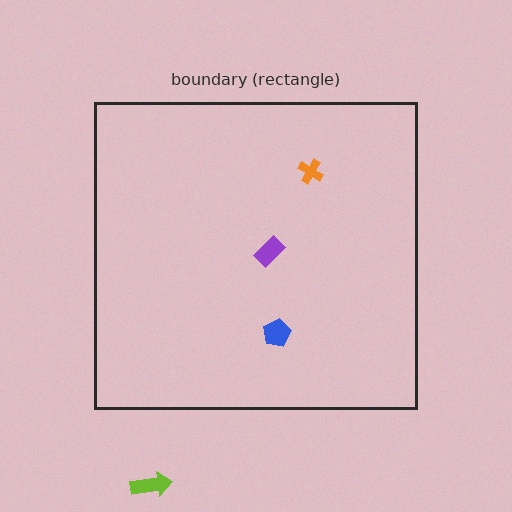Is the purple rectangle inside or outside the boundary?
Inside.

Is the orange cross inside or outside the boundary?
Inside.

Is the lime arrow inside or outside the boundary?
Outside.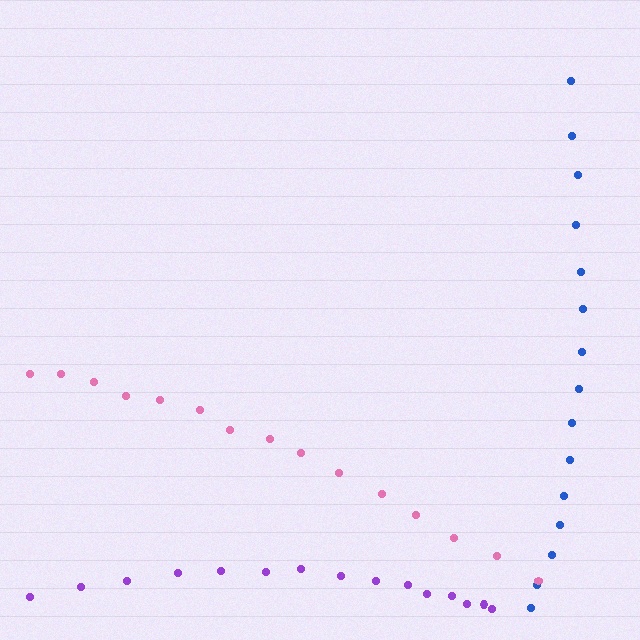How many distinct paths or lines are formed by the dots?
There are 3 distinct paths.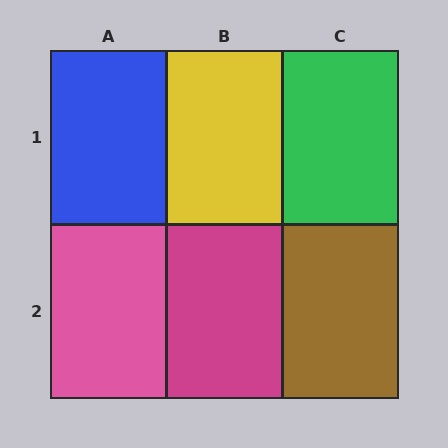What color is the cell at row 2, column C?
Brown.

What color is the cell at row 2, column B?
Magenta.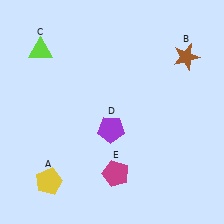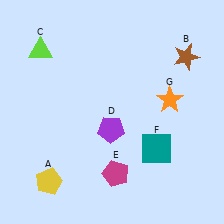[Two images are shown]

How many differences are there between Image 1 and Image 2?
There are 2 differences between the two images.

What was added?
A teal square (F), an orange star (G) were added in Image 2.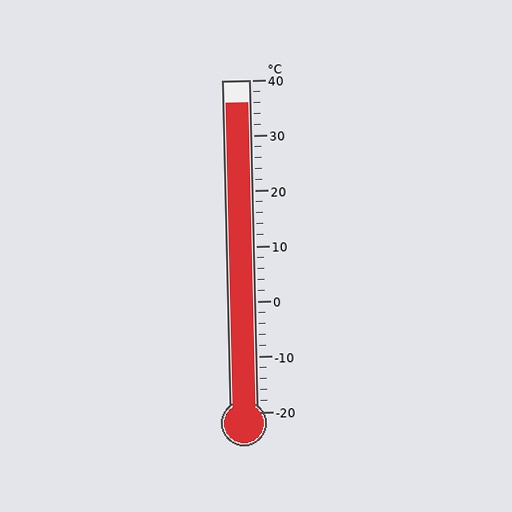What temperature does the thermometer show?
The thermometer shows approximately 36°C.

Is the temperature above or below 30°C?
The temperature is above 30°C.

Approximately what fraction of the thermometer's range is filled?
The thermometer is filled to approximately 95% of its range.